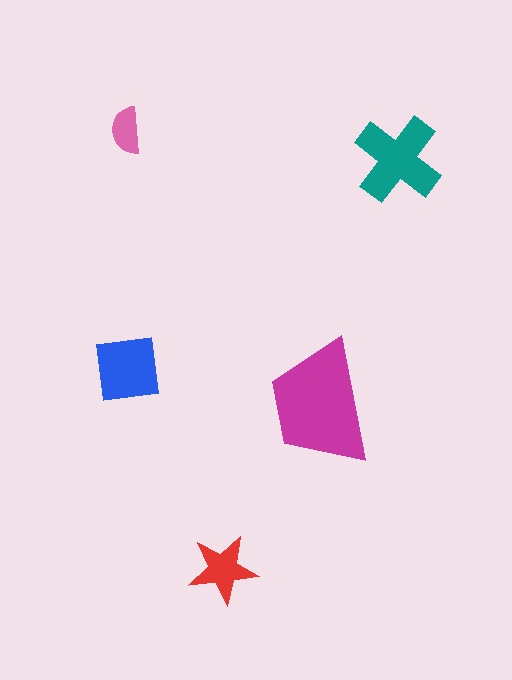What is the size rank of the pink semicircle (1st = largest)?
5th.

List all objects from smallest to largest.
The pink semicircle, the red star, the blue square, the teal cross, the magenta trapezoid.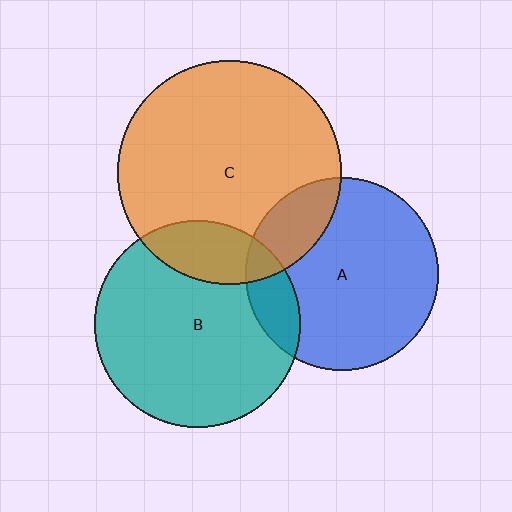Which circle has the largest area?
Circle C (orange).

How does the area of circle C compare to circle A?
Approximately 1.3 times.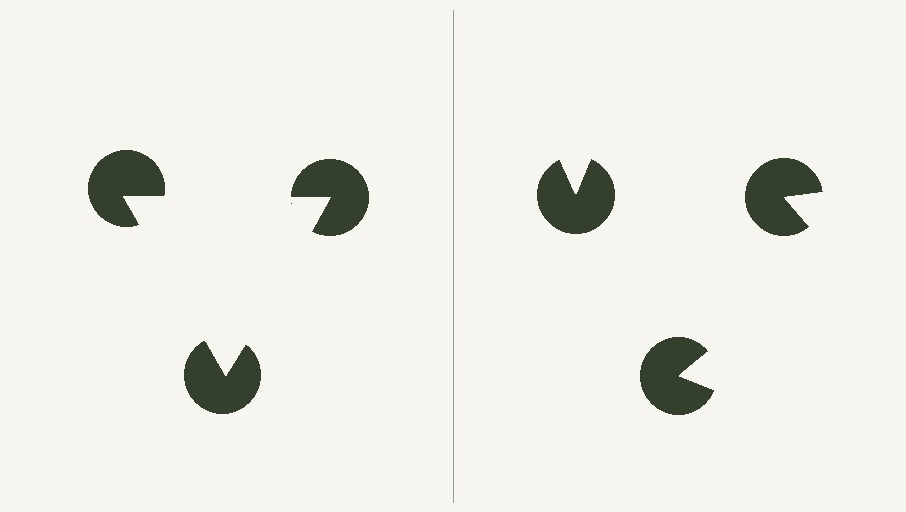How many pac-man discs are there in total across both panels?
6 — 3 on each side.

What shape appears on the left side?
An illusory triangle.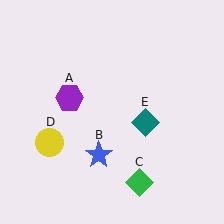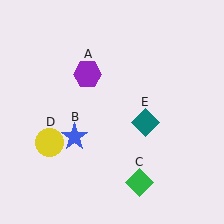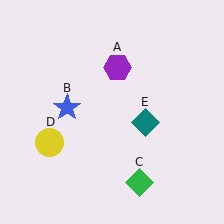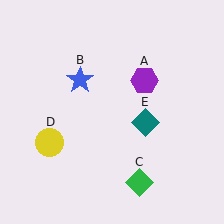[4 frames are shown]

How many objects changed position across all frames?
2 objects changed position: purple hexagon (object A), blue star (object B).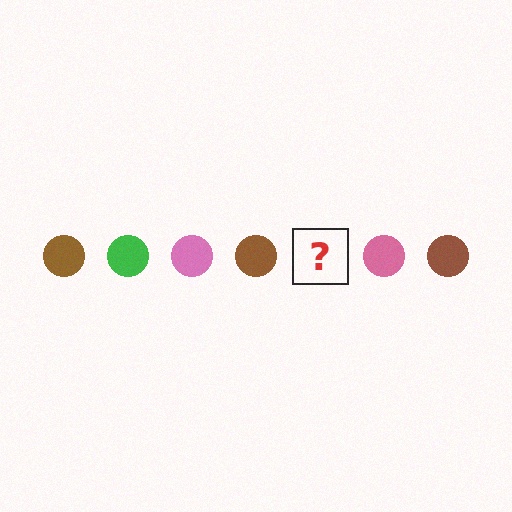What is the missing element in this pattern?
The missing element is a green circle.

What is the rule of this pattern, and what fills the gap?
The rule is that the pattern cycles through brown, green, pink circles. The gap should be filled with a green circle.